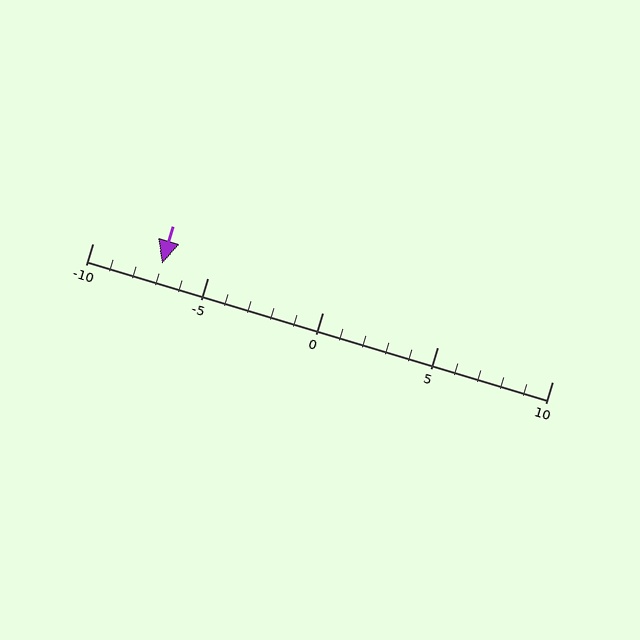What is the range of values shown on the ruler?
The ruler shows values from -10 to 10.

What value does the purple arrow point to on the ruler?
The purple arrow points to approximately -7.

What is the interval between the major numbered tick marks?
The major tick marks are spaced 5 units apart.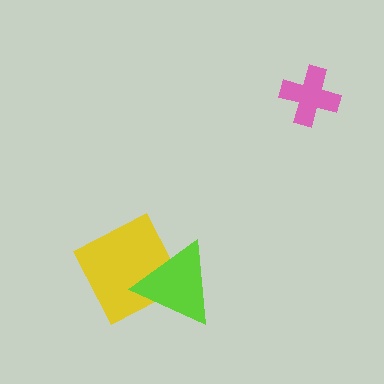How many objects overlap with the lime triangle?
1 object overlaps with the lime triangle.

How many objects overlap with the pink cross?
0 objects overlap with the pink cross.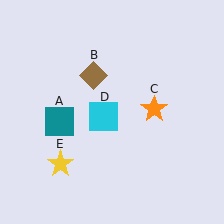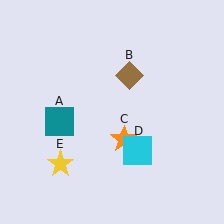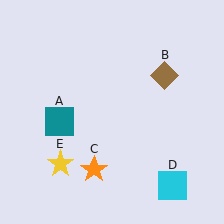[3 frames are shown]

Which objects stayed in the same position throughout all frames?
Teal square (object A) and yellow star (object E) remained stationary.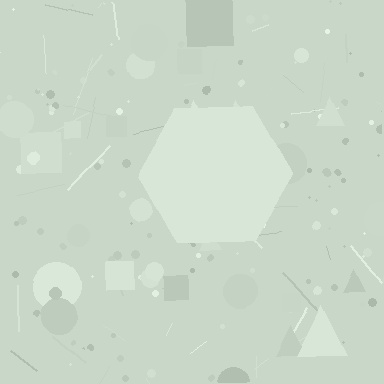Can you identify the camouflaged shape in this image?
The camouflaged shape is a hexagon.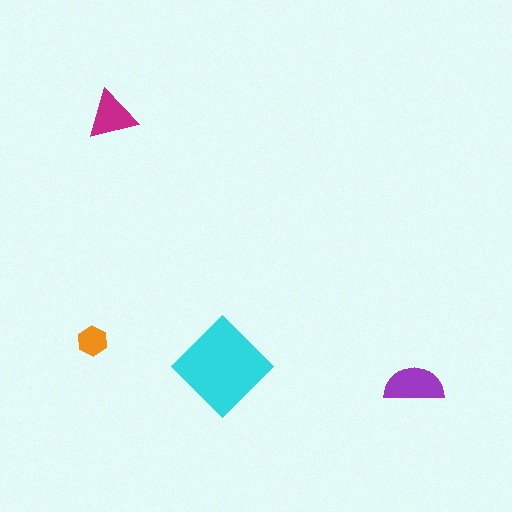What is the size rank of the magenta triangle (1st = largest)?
3rd.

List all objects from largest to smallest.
The cyan diamond, the purple semicircle, the magenta triangle, the orange hexagon.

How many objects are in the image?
There are 4 objects in the image.